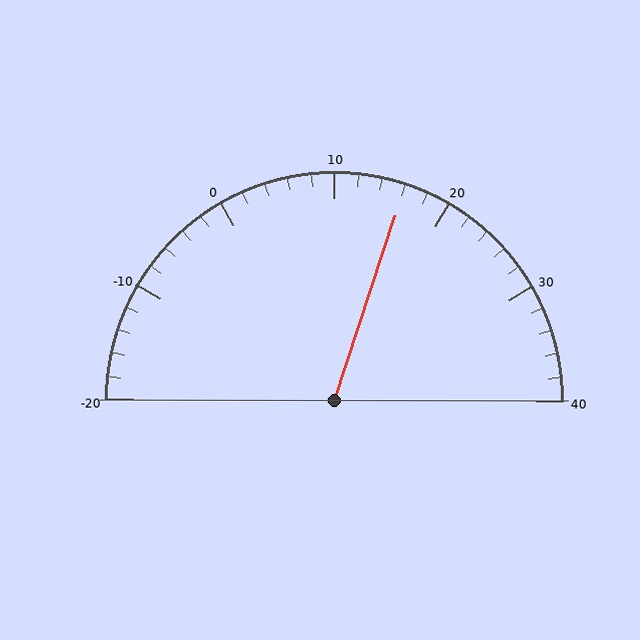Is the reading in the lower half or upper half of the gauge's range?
The reading is in the upper half of the range (-20 to 40).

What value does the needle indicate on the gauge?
The needle indicates approximately 16.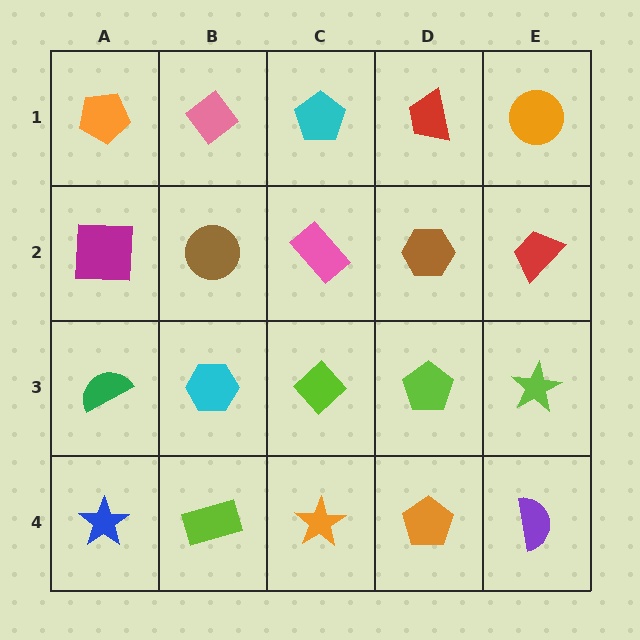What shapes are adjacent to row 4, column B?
A cyan hexagon (row 3, column B), a blue star (row 4, column A), an orange star (row 4, column C).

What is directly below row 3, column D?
An orange pentagon.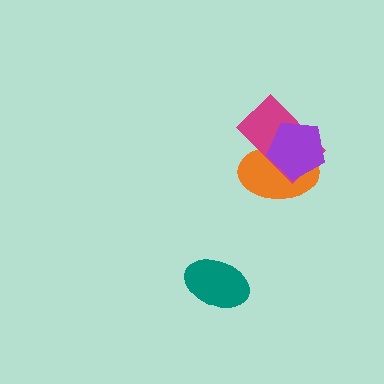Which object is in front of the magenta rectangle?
The purple pentagon is in front of the magenta rectangle.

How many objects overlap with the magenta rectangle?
2 objects overlap with the magenta rectangle.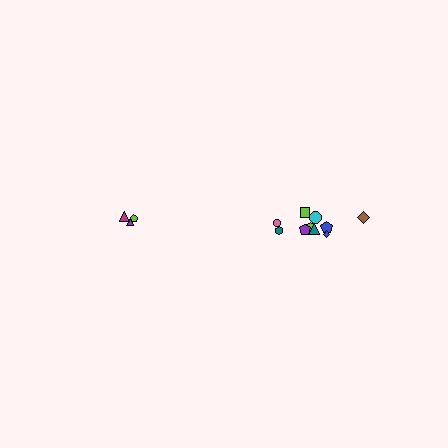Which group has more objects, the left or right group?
The right group.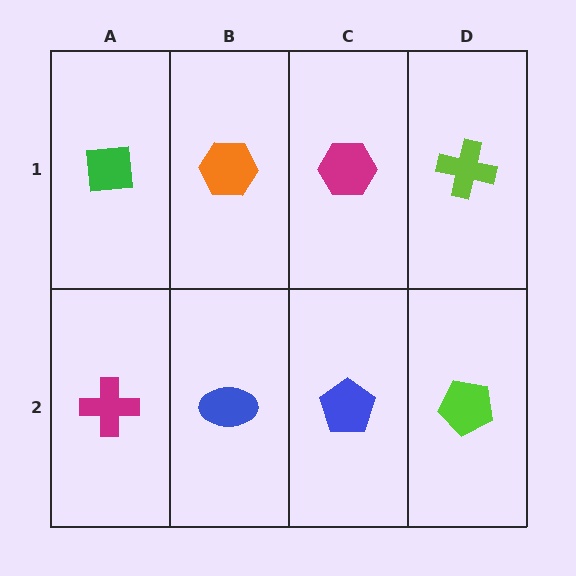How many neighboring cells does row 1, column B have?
3.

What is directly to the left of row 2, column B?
A magenta cross.